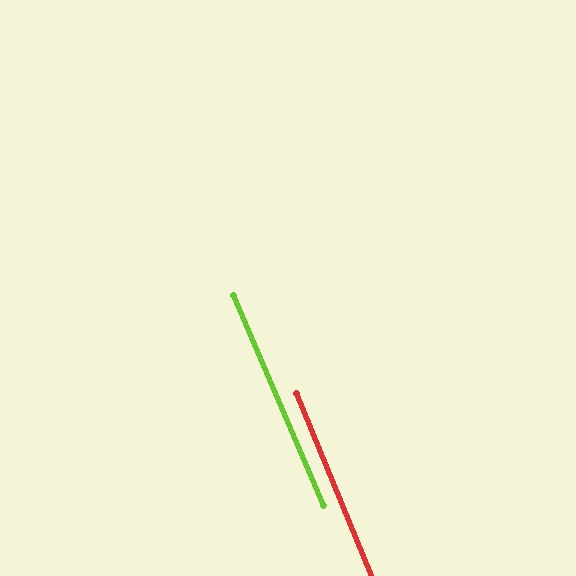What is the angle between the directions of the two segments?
Approximately 1 degree.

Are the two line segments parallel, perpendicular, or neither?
Parallel — their directions differ by only 0.9°.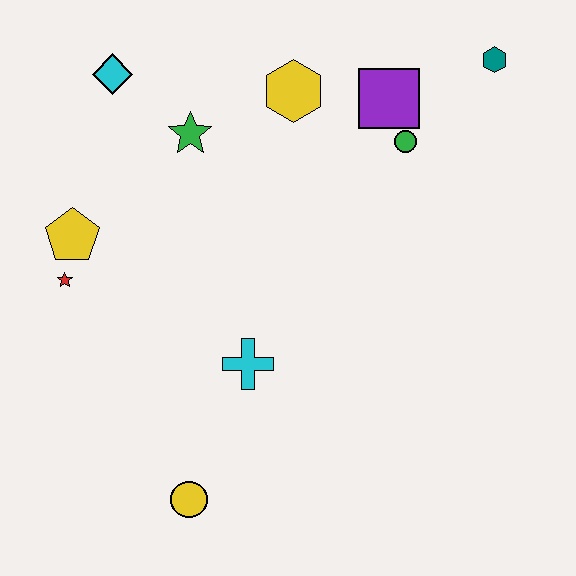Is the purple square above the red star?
Yes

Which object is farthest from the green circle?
The yellow circle is farthest from the green circle.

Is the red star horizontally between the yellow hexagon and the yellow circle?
No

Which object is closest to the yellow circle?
The cyan cross is closest to the yellow circle.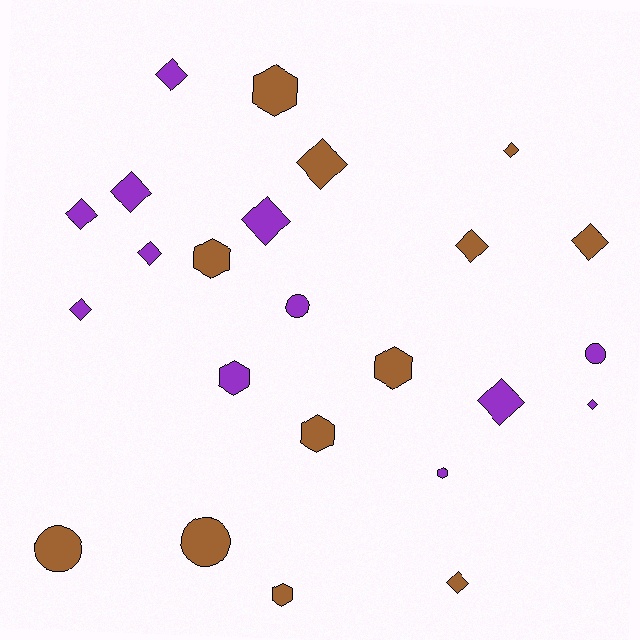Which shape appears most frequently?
Diamond, with 13 objects.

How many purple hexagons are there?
There are 2 purple hexagons.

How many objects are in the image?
There are 24 objects.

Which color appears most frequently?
Purple, with 12 objects.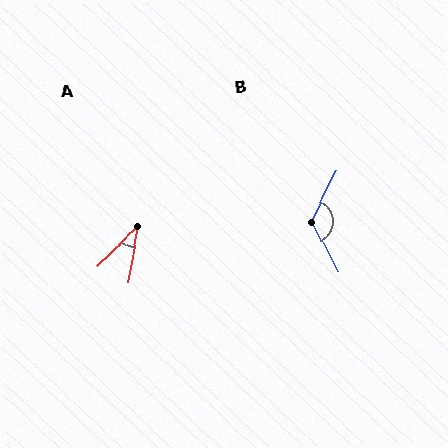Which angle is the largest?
B, at approximately 126 degrees.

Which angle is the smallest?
A, at approximately 36 degrees.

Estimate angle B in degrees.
Approximately 126 degrees.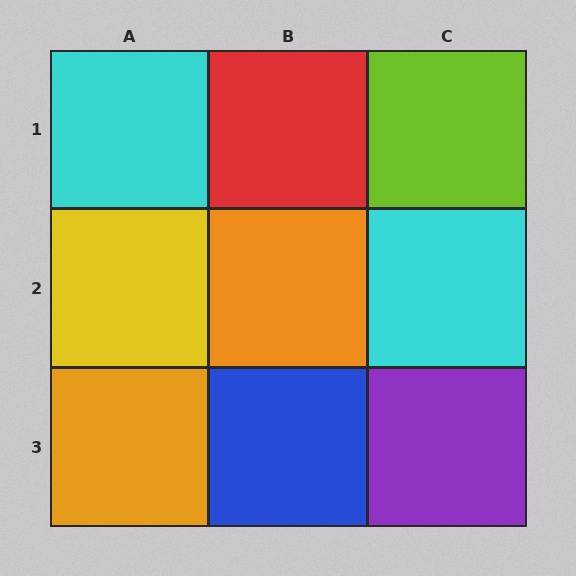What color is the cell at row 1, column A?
Cyan.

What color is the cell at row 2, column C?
Cyan.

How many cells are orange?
2 cells are orange.